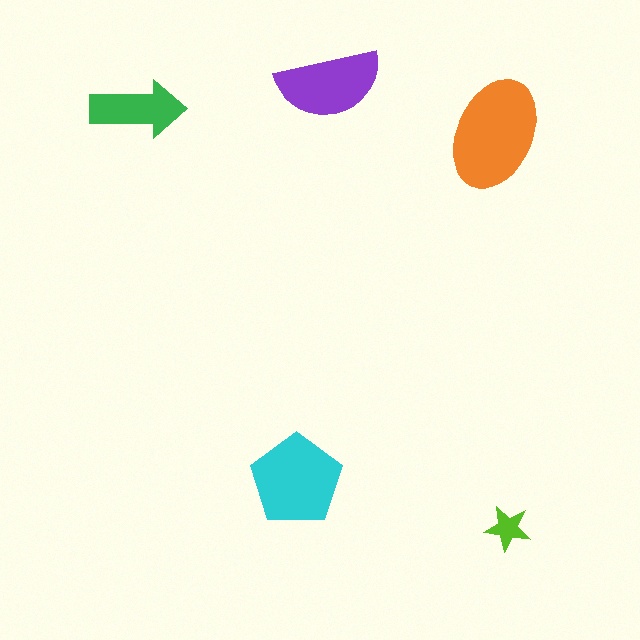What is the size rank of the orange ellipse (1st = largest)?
1st.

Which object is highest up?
The purple semicircle is topmost.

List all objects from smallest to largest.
The lime star, the green arrow, the purple semicircle, the cyan pentagon, the orange ellipse.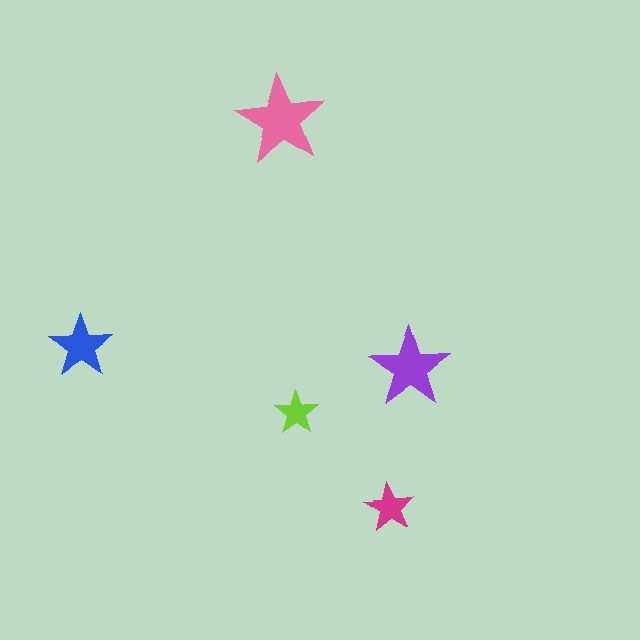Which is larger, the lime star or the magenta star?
The magenta one.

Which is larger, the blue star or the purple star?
The purple one.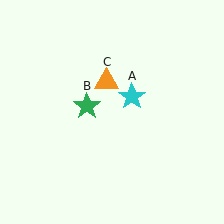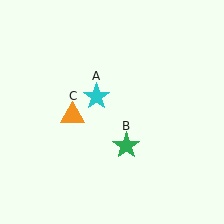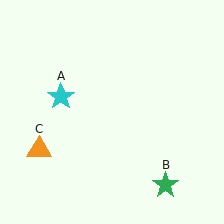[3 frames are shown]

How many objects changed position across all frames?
3 objects changed position: cyan star (object A), green star (object B), orange triangle (object C).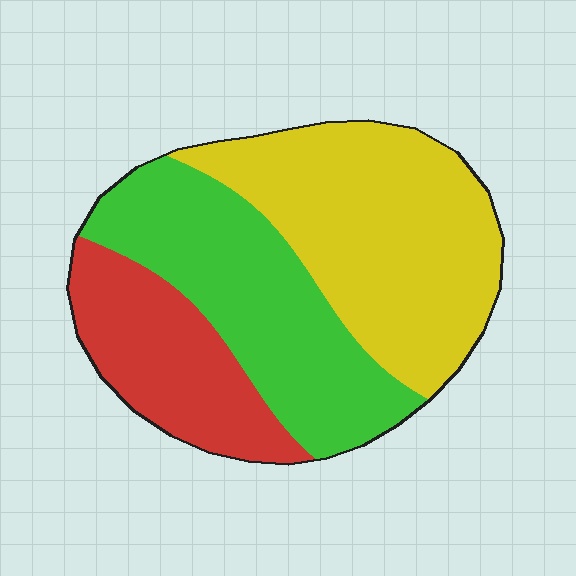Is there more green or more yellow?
Yellow.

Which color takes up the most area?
Yellow, at roughly 45%.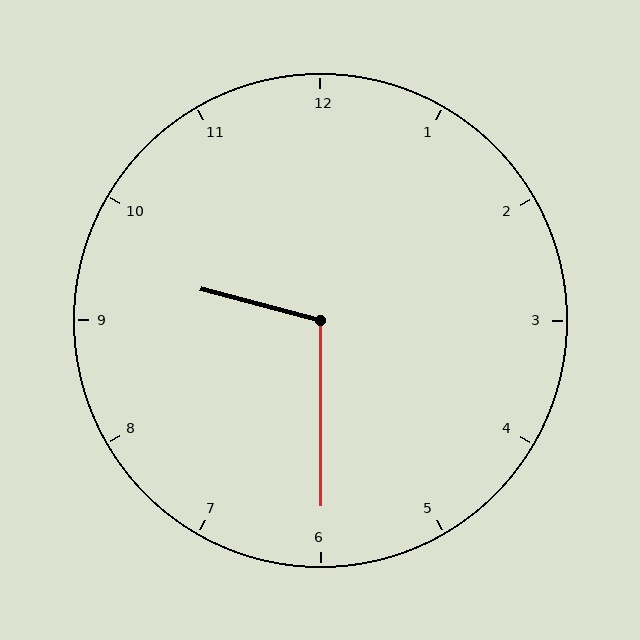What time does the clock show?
9:30.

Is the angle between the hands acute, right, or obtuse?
It is obtuse.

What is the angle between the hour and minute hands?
Approximately 105 degrees.